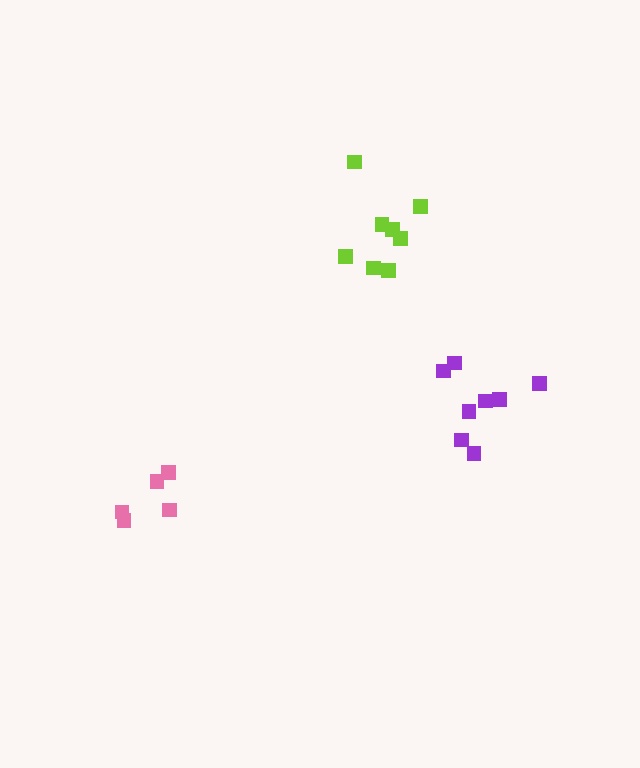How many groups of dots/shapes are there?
There are 3 groups.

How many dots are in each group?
Group 1: 8 dots, Group 2: 5 dots, Group 3: 8 dots (21 total).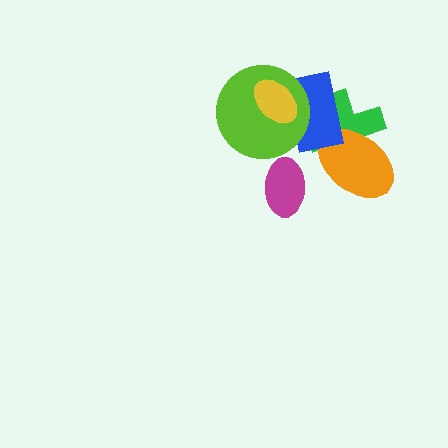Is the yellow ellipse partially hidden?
No, no other shape covers it.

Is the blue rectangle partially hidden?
Yes, it is partially covered by another shape.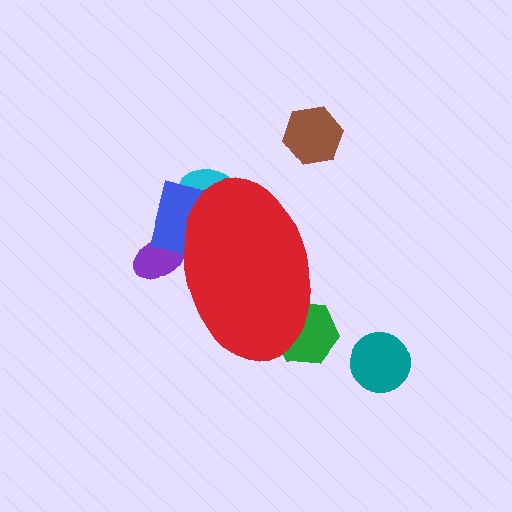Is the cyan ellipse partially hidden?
Yes, the cyan ellipse is partially hidden behind the red ellipse.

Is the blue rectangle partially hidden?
Yes, the blue rectangle is partially hidden behind the red ellipse.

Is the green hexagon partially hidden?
Yes, the green hexagon is partially hidden behind the red ellipse.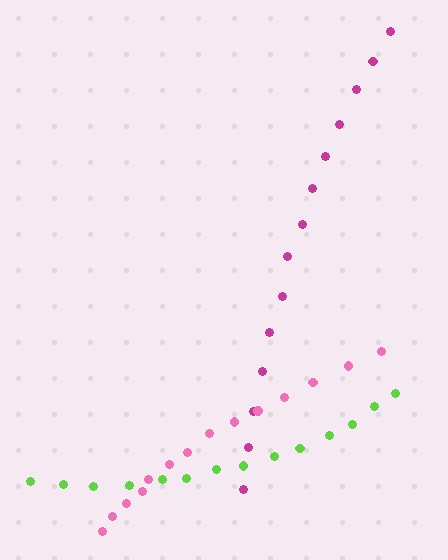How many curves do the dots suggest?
There are 3 distinct paths.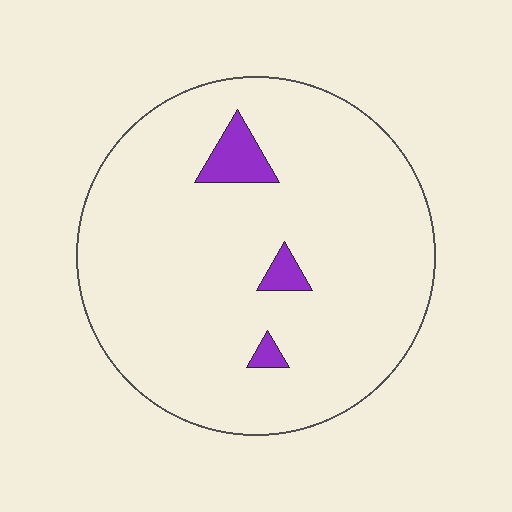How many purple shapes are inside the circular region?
3.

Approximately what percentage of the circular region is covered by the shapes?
Approximately 5%.